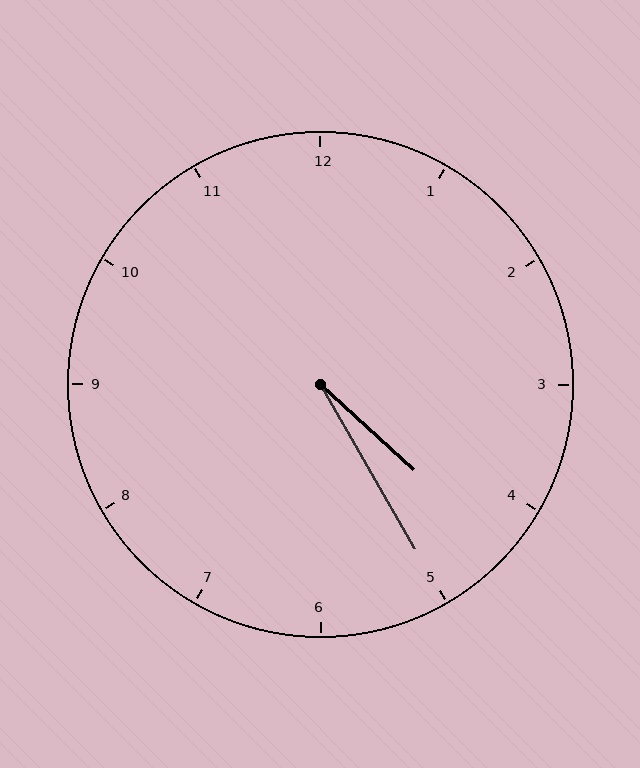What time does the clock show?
4:25.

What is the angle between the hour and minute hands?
Approximately 18 degrees.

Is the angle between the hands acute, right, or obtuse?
It is acute.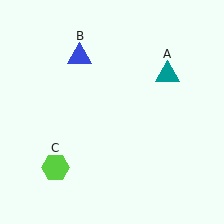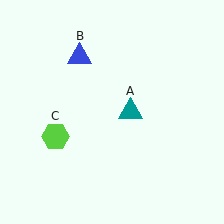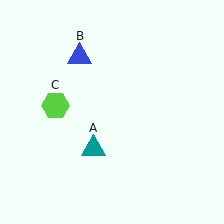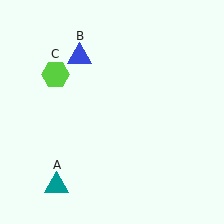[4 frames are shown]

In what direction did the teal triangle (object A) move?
The teal triangle (object A) moved down and to the left.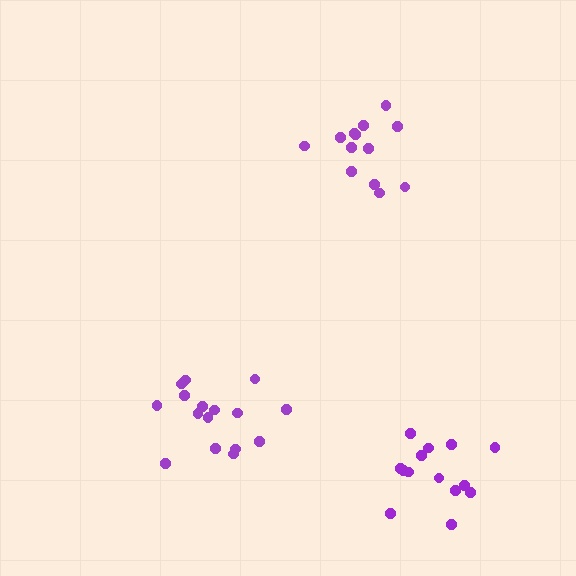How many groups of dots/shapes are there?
There are 3 groups.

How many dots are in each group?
Group 1: 16 dots, Group 2: 13 dots, Group 3: 14 dots (43 total).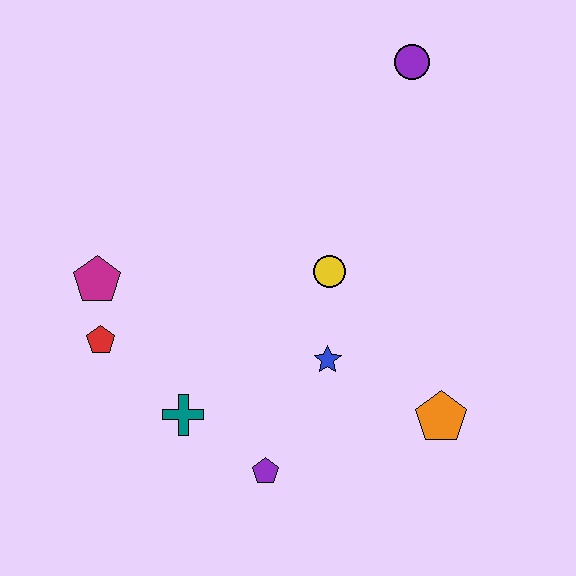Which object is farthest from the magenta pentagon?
The purple circle is farthest from the magenta pentagon.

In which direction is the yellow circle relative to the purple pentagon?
The yellow circle is above the purple pentagon.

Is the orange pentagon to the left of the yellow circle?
No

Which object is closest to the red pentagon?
The magenta pentagon is closest to the red pentagon.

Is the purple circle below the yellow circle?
No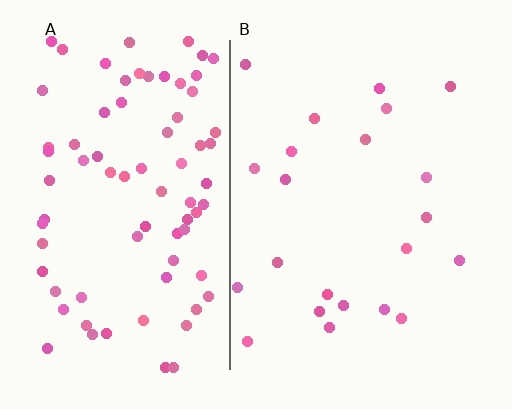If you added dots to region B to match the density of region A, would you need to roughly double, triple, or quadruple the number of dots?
Approximately quadruple.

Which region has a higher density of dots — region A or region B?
A (the left).